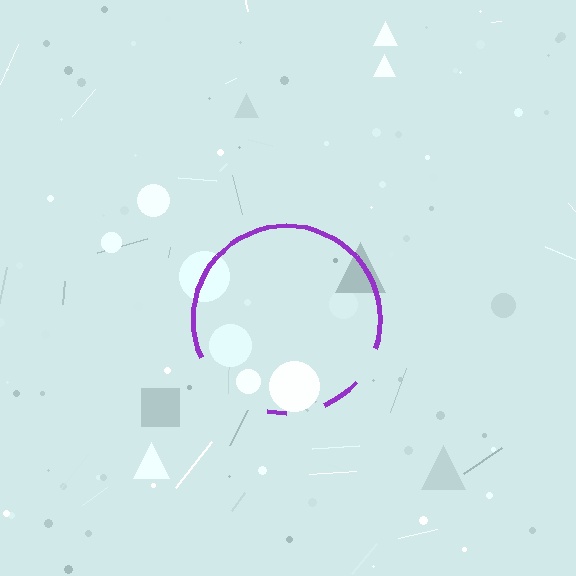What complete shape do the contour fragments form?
The contour fragments form a circle.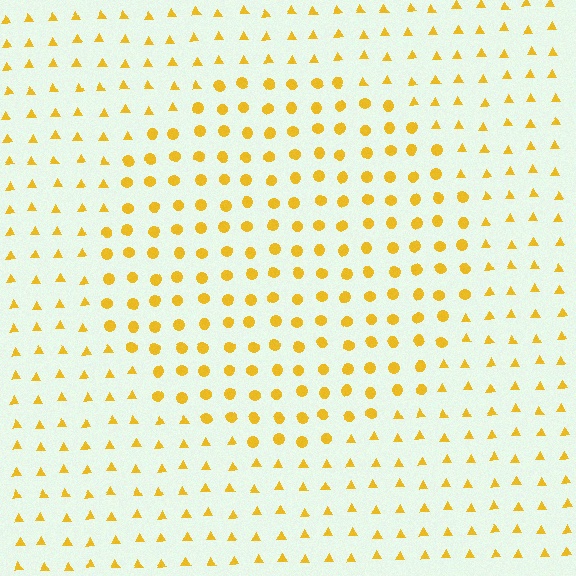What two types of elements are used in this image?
The image uses circles inside the circle region and triangles outside it.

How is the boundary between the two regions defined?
The boundary is defined by a change in element shape: circles inside vs. triangles outside. All elements share the same color and spacing.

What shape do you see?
I see a circle.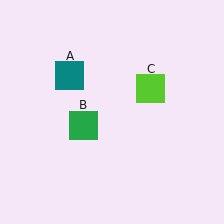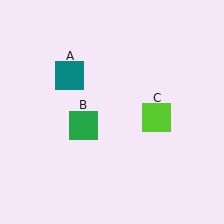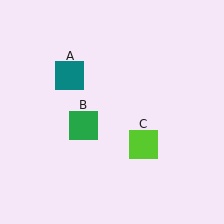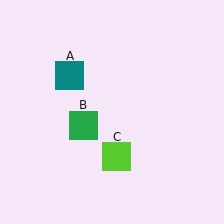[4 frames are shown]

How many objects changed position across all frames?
1 object changed position: lime square (object C).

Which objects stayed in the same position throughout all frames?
Teal square (object A) and green square (object B) remained stationary.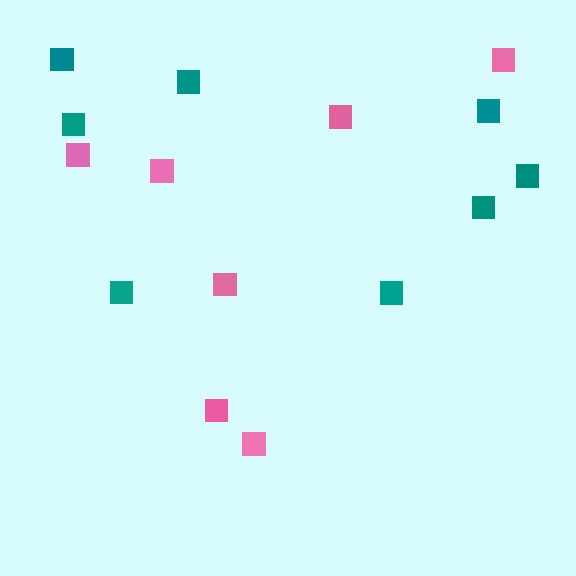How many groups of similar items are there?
There are 2 groups: one group of pink squares (7) and one group of teal squares (8).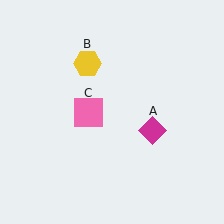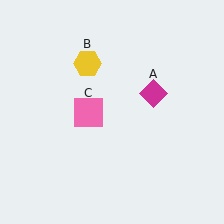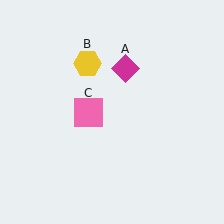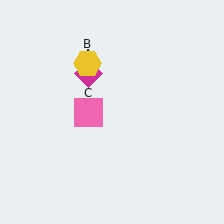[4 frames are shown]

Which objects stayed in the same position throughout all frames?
Yellow hexagon (object B) and pink square (object C) remained stationary.